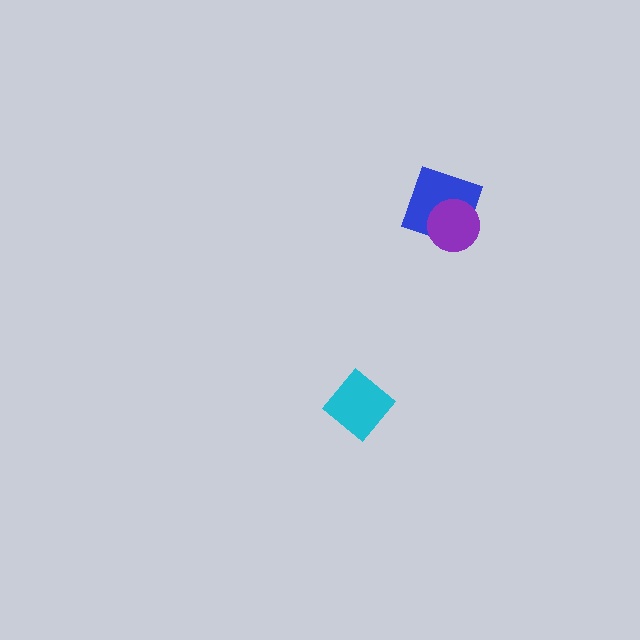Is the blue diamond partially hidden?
Yes, it is partially covered by another shape.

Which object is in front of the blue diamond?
The purple circle is in front of the blue diamond.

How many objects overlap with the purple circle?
1 object overlaps with the purple circle.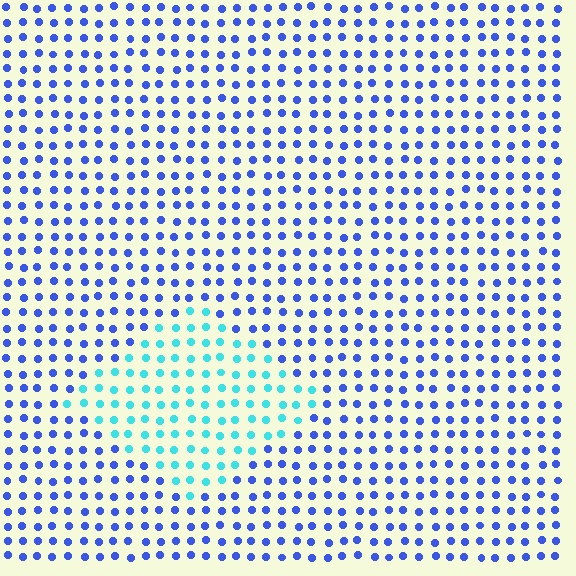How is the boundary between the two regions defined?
The boundary is defined purely by a slight shift in hue (about 50 degrees). Spacing, size, and orientation are identical on both sides.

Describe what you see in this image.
The image is filled with small blue elements in a uniform arrangement. A diamond-shaped region is visible where the elements are tinted to a slightly different hue, forming a subtle color boundary.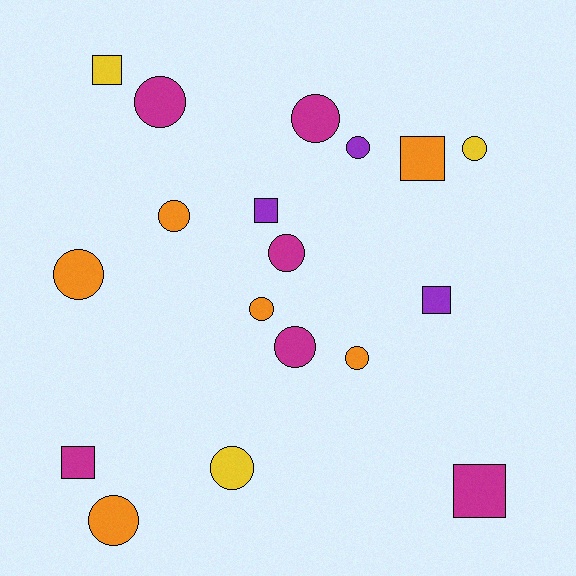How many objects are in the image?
There are 18 objects.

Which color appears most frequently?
Magenta, with 6 objects.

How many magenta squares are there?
There are 2 magenta squares.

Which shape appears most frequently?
Circle, with 12 objects.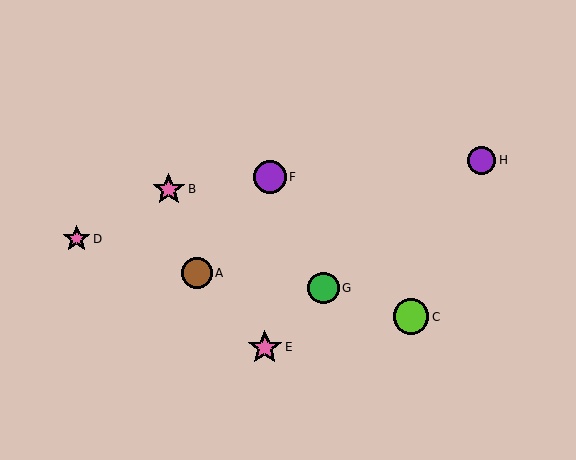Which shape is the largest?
The lime circle (labeled C) is the largest.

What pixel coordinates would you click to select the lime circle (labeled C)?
Click at (411, 317) to select the lime circle C.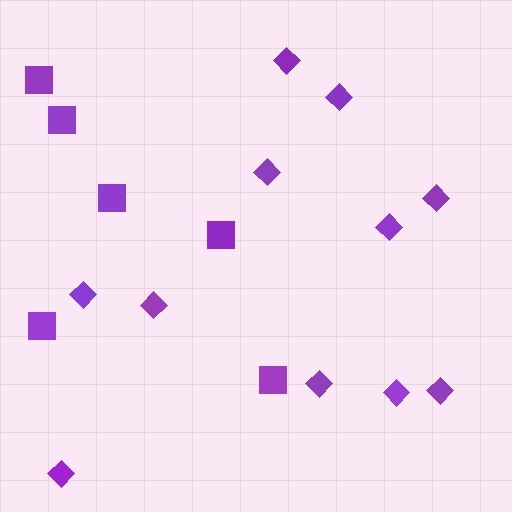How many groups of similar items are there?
There are 2 groups: one group of diamonds (11) and one group of squares (6).